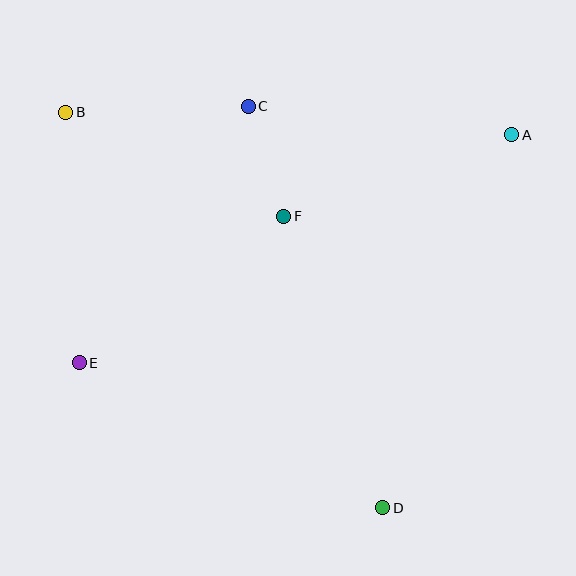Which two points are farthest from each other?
Points B and D are farthest from each other.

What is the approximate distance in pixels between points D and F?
The distance between D and F is approximately 308 pixels.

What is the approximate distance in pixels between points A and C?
The distance between A and C is approximately 265 pixels.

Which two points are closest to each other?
Points C and F are closest to each other.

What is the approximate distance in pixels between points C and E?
The distance between C and E is approximately 307 pixels.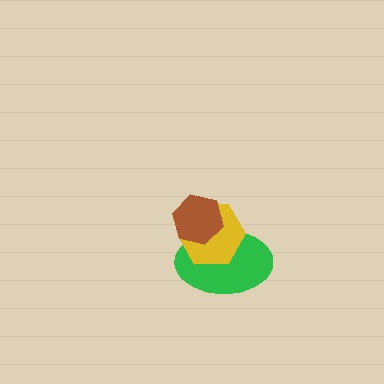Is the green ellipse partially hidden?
Yes, it is partially covered by another shape.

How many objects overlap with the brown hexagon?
2 objects overlap with the brown hexagon.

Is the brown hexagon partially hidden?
No, no other shape covers it.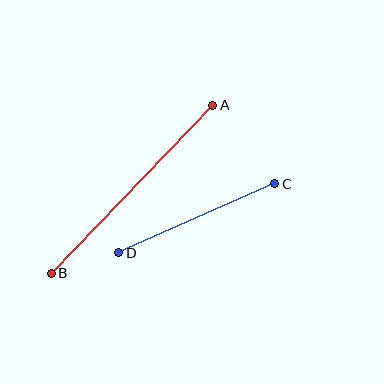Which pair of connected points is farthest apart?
Points A and B are farthest apart.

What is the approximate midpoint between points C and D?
The midpoint is at approximately (197, 218) pixels.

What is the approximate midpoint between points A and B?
The midpoint is at approximately (132, 189) pixels.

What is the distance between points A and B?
The distance is approximately 233 pixels.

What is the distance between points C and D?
The distance is approximately 171 pixels.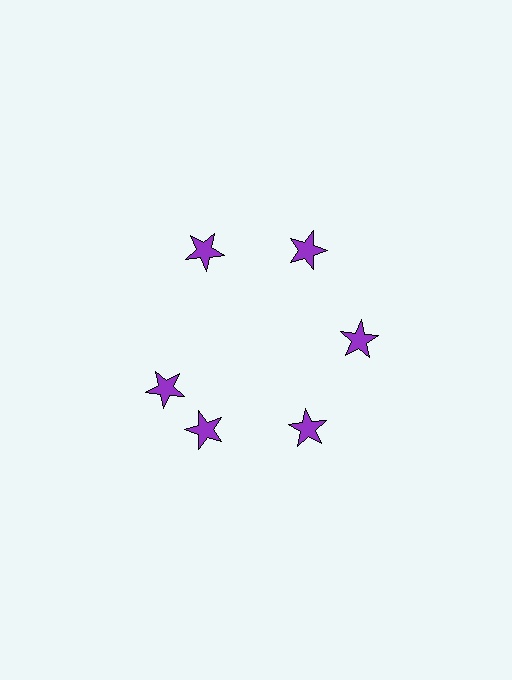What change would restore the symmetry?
The symmetry would be restored by rotating it back into even spacing with its neighbors so that all 6 stars sit at equal angles and equal distance from the center.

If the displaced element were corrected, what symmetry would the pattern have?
It would have 6-fold rotational symmetry — the pattern would map onto itself every 60 degrees.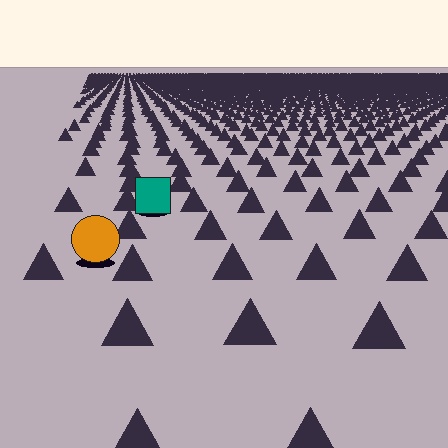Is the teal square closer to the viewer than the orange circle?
No. The orange circle is closer — you can tell from the texture gradient: the ground texture is coarser near it.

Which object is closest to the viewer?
The orange circle is closest. The texture marks near it are larger and more spread out.